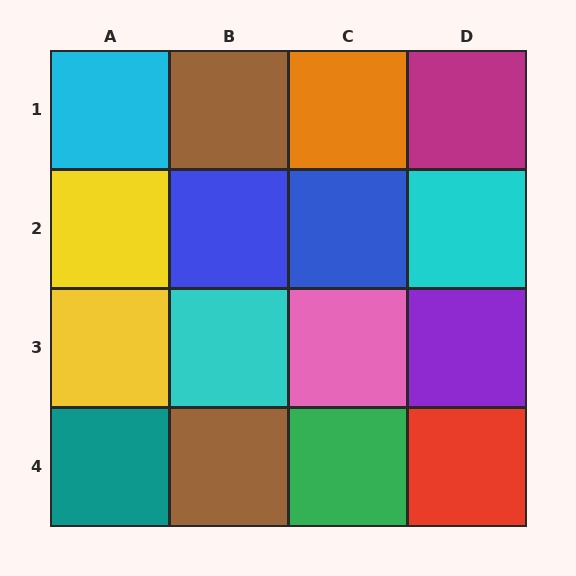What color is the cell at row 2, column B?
Blue.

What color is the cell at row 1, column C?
Orange.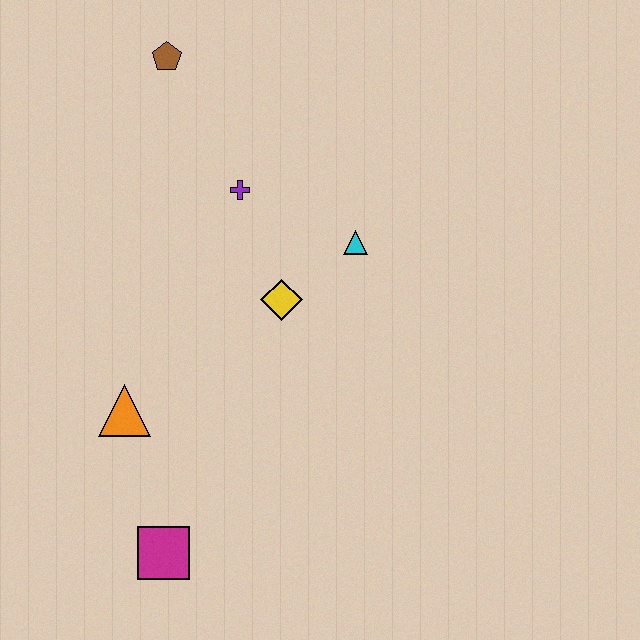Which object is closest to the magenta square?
The orange triangle is closest to the magenta square.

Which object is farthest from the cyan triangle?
The magenta square is farthest from the cyan triangle.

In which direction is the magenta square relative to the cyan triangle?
The magenta square is below the cyan triangle.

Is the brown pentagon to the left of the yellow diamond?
Yes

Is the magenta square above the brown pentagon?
No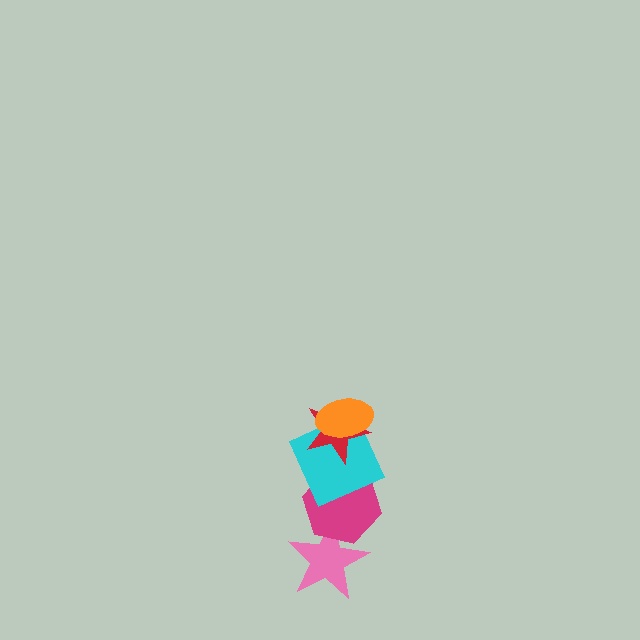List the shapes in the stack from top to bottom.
From top to bottom: the orange ellipse, the red star, the cyan square, the magenta hexagon, the pink star.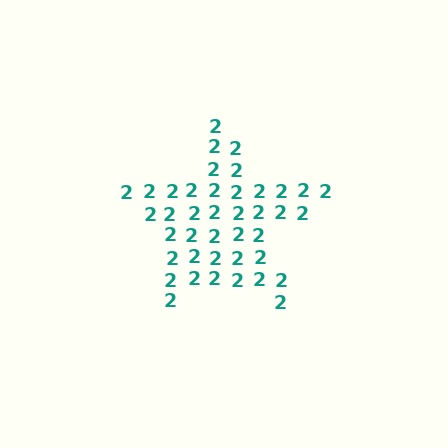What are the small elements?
The small elements are digit 2's.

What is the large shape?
The large shape is a star.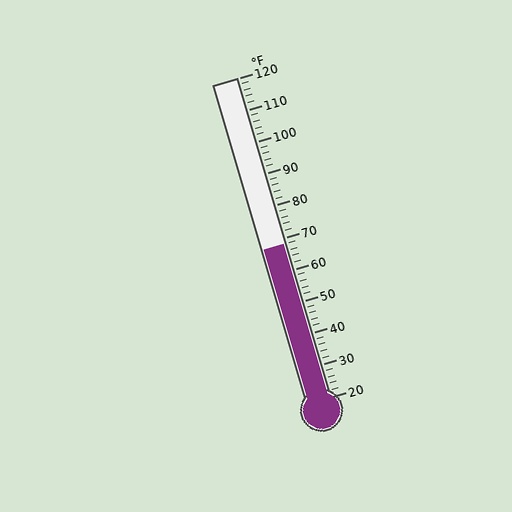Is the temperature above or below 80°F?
The temperature is below 80°F.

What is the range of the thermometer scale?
The thermometer scale ranges from 20°F to 120°F.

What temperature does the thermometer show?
The thermometer shows approximately 68°F.